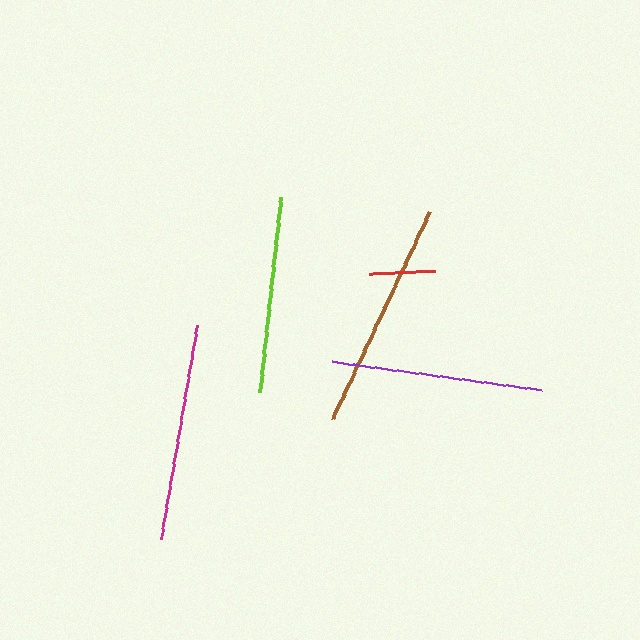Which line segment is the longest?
The brown line is the longest at approximately 229 pixels.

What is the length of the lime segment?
The lime segment is approximately 196 pixels long.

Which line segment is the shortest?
The red line is the shortest at approximately 66 pixels.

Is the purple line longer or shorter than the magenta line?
The magenta line is longer than the purple line.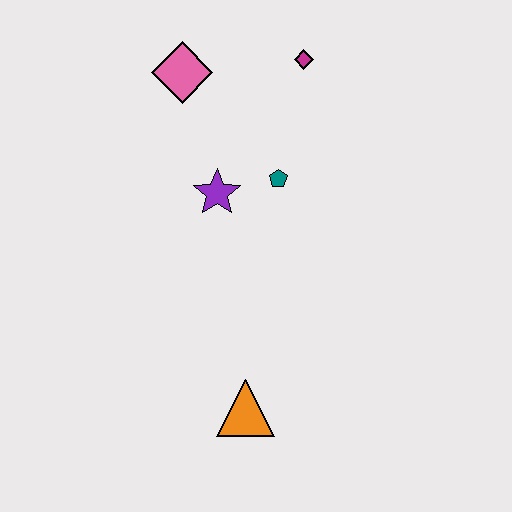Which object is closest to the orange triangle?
The purple star is closest to the orange triangle.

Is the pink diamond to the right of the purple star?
No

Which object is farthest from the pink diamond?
The orange triangle is farthest from the pink diamond.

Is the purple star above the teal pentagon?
No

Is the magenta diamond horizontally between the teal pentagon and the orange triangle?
No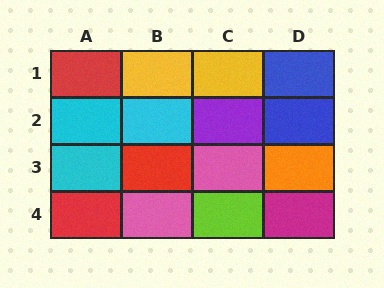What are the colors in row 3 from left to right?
Cyan, red, pink, orange.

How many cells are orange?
1 cell is orange.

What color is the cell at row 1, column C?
Yellow.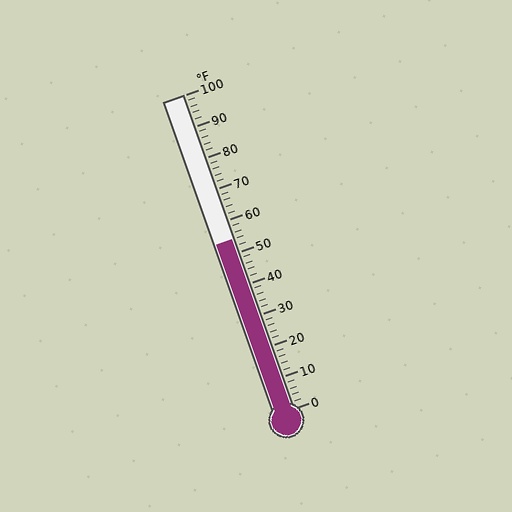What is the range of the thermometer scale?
The thermometer scale ranges from 0°F to 100°F.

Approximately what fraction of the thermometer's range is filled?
The thermometer is filled to approximately 55% of its range.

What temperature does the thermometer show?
The thermometer shows approximately 54°F.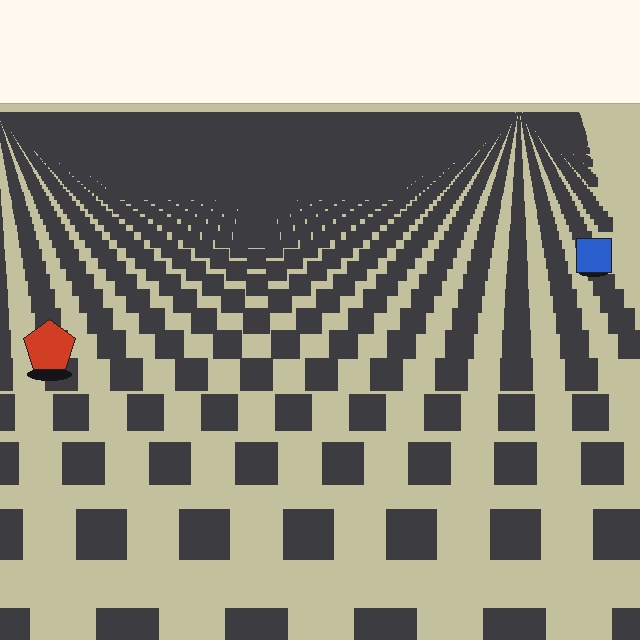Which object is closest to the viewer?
The red pentagon is closest. The texture marks near it are larger and more spread out.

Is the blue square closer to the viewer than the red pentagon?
No. The red pentagon is closer — you can tell from the texture gradient: the ground texture is coarser near it.